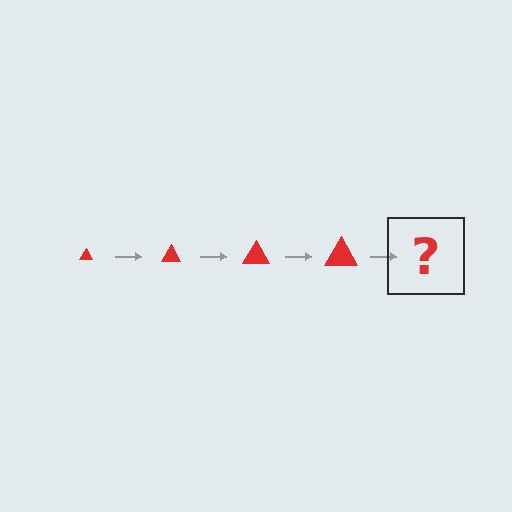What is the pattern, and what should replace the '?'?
The pattern is that the triangle gets progressively larger each step. The '?' should be a red triangle, larger than the previous one.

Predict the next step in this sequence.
The next step is a red triangle, larger than the previous one.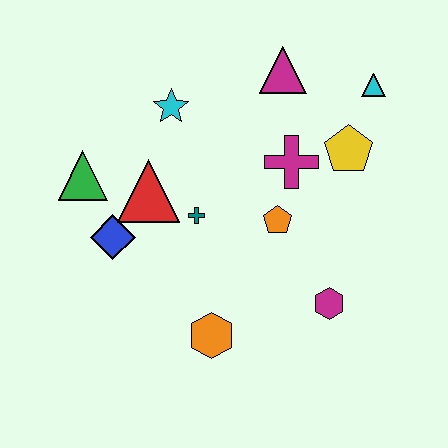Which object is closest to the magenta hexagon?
The orange pentagon is closest to the magenta hexagon.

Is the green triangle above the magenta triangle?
No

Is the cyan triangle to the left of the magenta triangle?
No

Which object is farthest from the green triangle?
The cyan triangle is farthest from the green triangle.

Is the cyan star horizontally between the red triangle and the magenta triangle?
Yes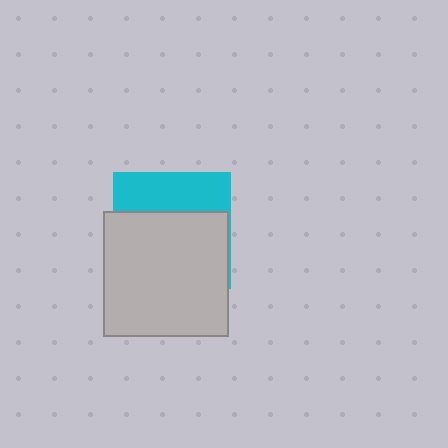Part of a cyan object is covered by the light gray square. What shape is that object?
It is a square.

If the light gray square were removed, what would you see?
You would see the complete cyan square.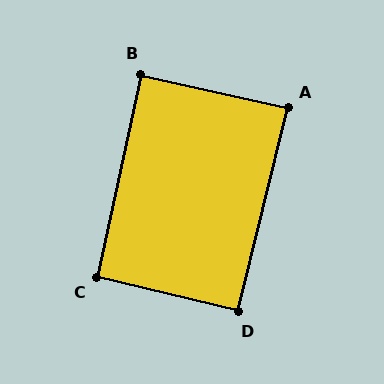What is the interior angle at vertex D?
Approximately 90 degrees (approximately right).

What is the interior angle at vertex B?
Approximately 90 degrees (approximately right).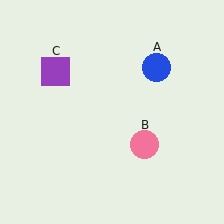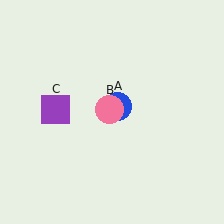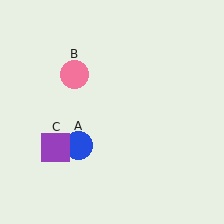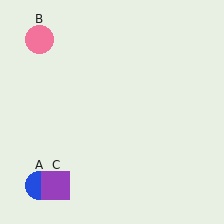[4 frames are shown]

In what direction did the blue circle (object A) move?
The blue circle (object A) moved down and to the left.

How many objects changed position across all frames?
3 objects changed position: blue circle (object A), pink circle (object B), purple square (object C).